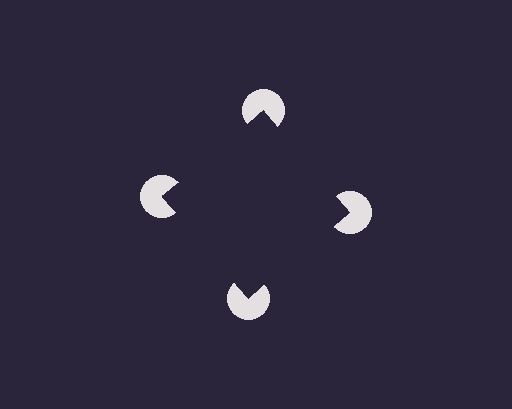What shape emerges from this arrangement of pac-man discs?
An illusory square — its edges are inferred from the aligned wedge cuts in the pac-man discs, not physically drawn.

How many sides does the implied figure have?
4 sides.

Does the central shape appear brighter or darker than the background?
It typically appears slightly darker than the background, even though no actual brightness change is drawn.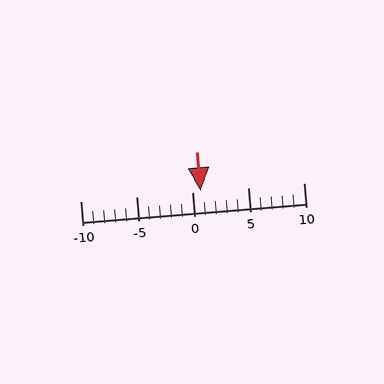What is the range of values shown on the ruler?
The ruler shows values from -10 to 10.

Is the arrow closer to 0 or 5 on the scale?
The arrow is closer to 0.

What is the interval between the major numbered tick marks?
The major tick marks are spaced 5 units apart.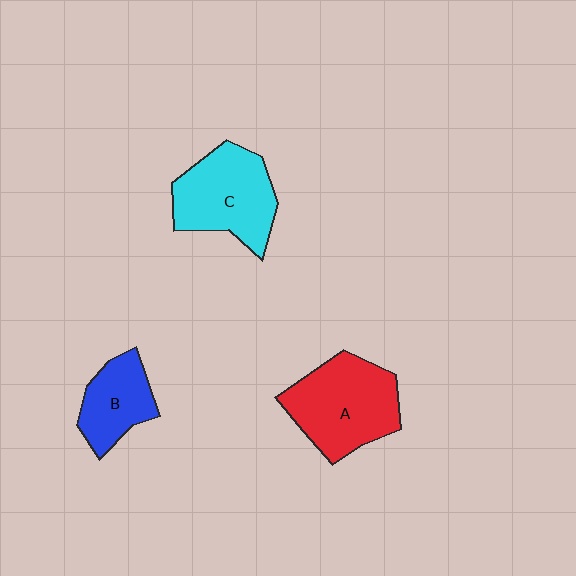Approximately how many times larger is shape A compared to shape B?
Approximately 1.7 times.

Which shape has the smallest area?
Shape B (blue).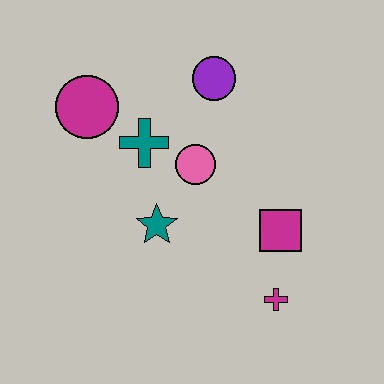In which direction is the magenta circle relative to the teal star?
The magenta circle is above the teal star.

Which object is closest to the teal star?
The pink circle is closest to the teal star.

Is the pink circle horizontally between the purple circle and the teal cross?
Yes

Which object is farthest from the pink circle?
The magenta cross is farthest from the pink circle.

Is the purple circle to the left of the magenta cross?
Yes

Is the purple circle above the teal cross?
Yes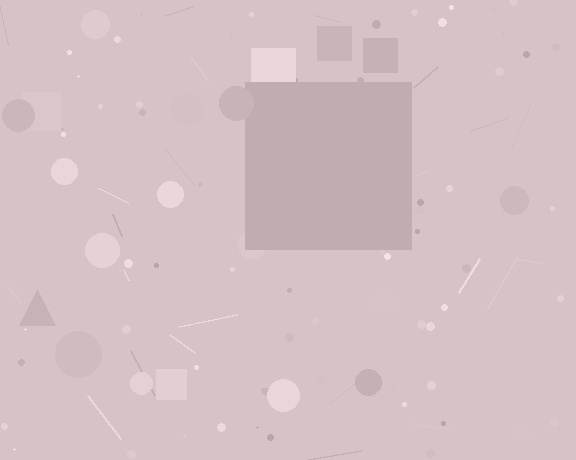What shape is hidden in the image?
A square is hidden in the image.